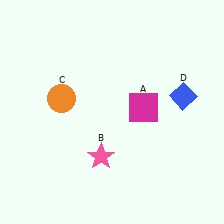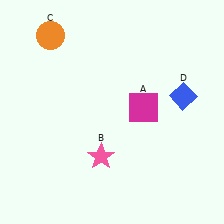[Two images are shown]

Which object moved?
The orange circle (C) moved up.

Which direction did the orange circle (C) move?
The orange circle (C) moved up.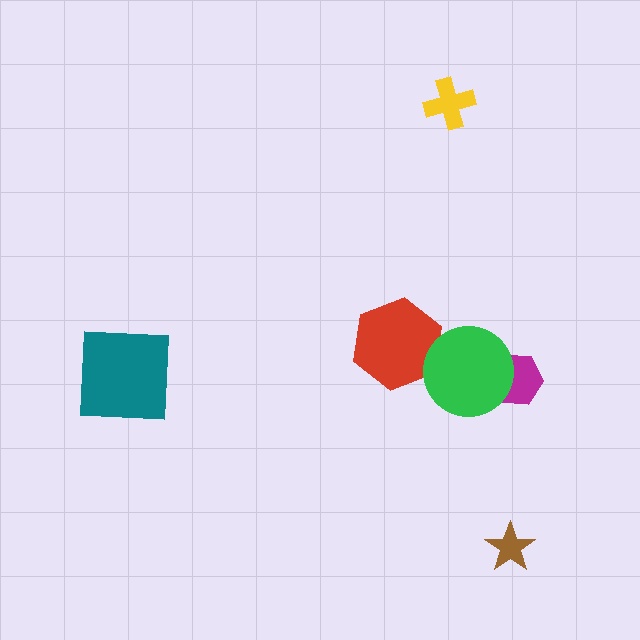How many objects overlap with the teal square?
0 objects overlap with the teal square.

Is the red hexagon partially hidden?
Yes, it is partially covered by another shape.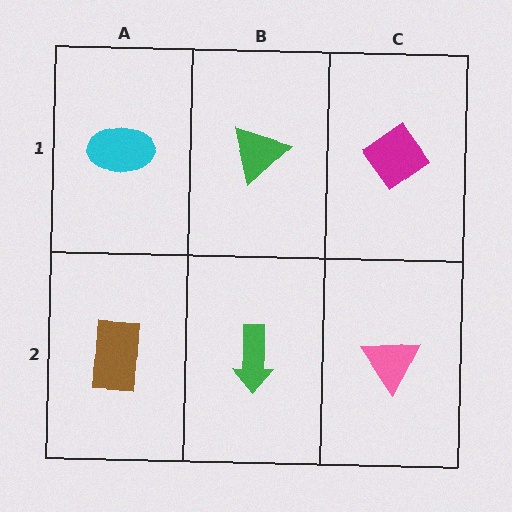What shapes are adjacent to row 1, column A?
A brown rectangle (row 2, column A), a green triangle (row 1, column B).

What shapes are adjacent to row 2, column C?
A magenta diamond (row 1, column C), a green arrow (row 2, column B).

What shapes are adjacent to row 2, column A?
A cyan ellipse (row 1, column A), a green arrow (row 2, column B).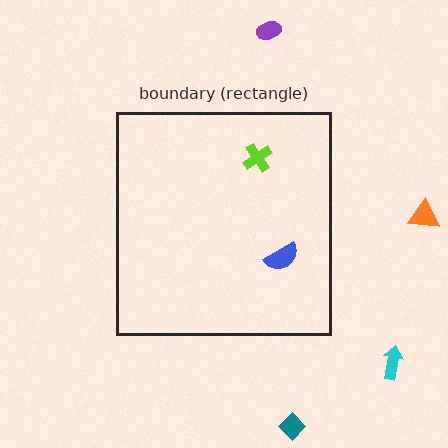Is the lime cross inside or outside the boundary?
Inside.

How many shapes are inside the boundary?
2 inside, 4 outside.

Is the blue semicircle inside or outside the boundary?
Inside.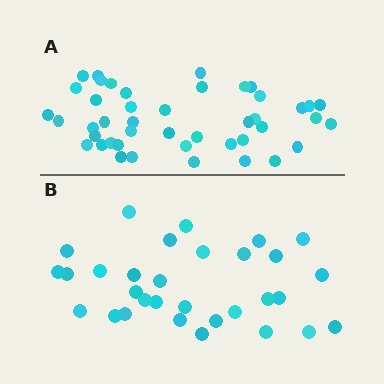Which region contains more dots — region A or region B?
Region A (the top region) has more dots.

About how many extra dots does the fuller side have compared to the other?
Region A has approximately 15 more dots than region B.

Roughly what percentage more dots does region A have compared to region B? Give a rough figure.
About 40% more.